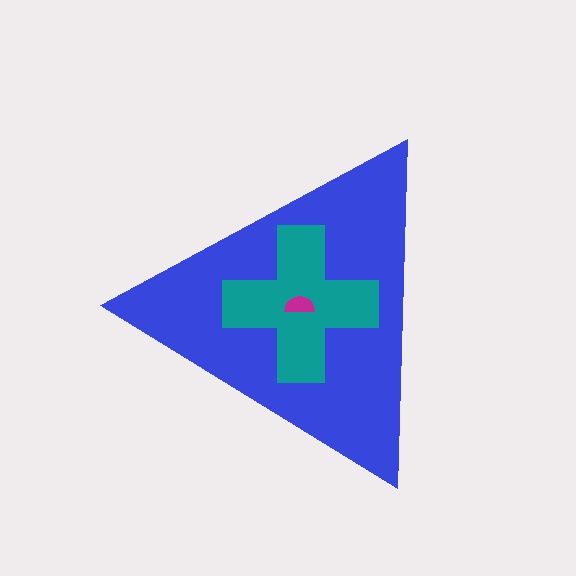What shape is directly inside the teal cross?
The magenta semicircle.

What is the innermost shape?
The magenta semicircle.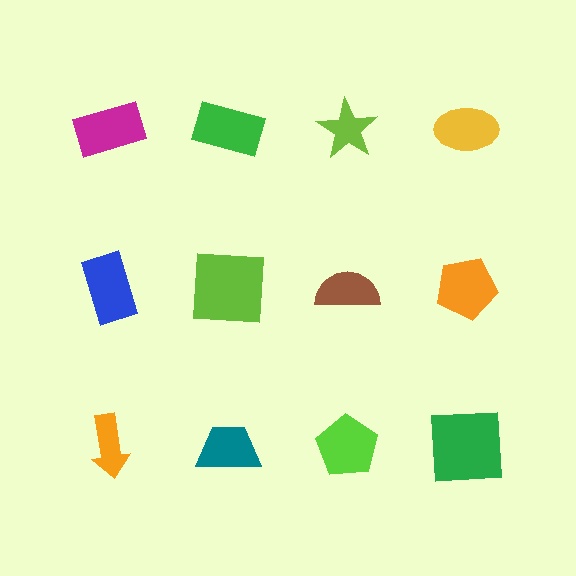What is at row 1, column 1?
A magenta rectangle.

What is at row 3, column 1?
An orange arrow.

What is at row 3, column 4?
A green square.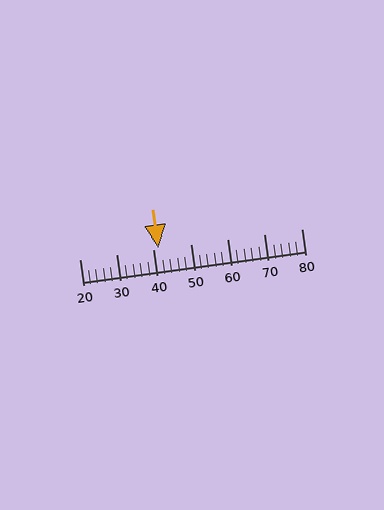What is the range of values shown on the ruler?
The ruler shows values from 20 to 80.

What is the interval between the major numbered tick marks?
The major tick marks are spaced 10 units apart.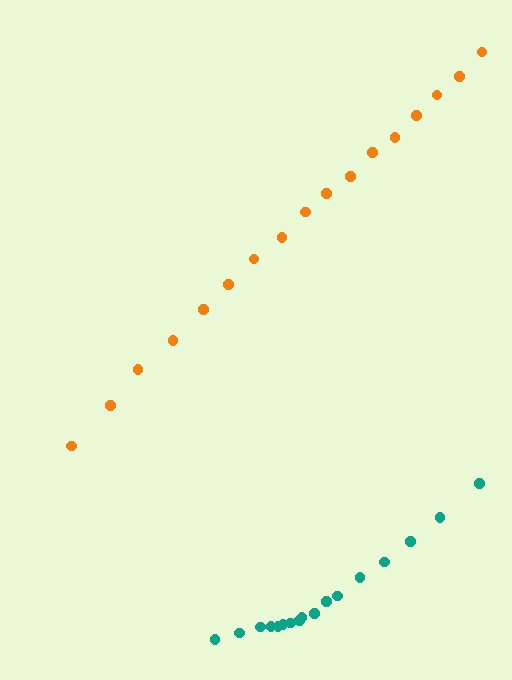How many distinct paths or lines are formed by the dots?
There are 2 distinct paths.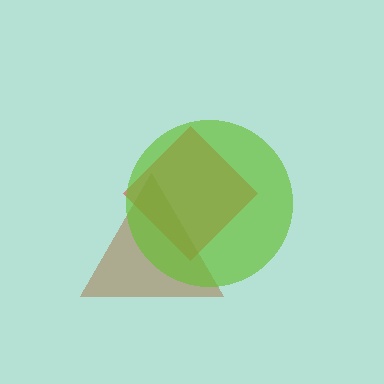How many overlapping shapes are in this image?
There are 3 overlapping shapes in the image.